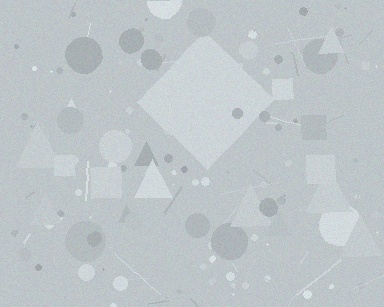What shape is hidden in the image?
A diamond is hidden in the image.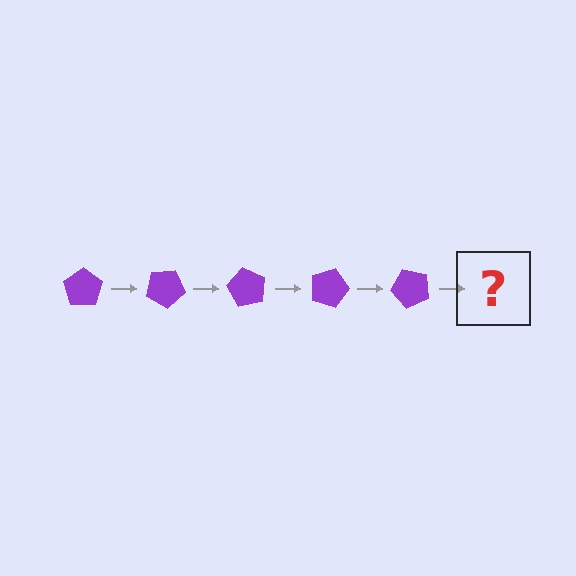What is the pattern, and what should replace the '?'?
The pattern is that the pentagon rotates 30 degrees each step. The '?' should be a purple pentagon rotated 150 degrees.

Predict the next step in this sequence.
The next step is a purple pentagon rotated 150 degrees.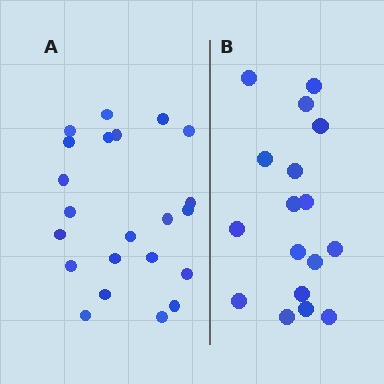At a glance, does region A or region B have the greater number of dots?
Region A (the left region) has more dots.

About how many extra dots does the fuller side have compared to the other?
Region A has about 5 more dots than region B.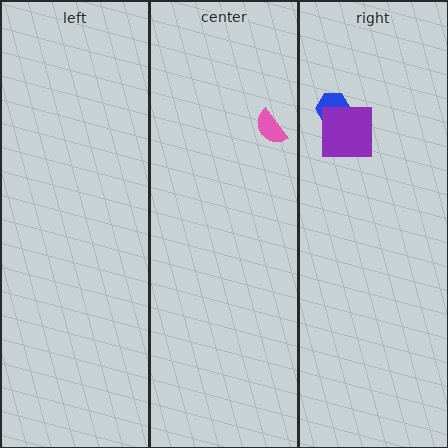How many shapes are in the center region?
1.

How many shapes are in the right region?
2.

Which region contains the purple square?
The right region.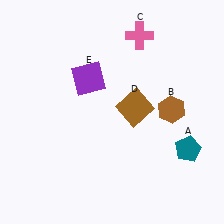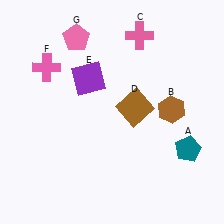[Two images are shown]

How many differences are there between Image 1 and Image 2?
There are 2 differences between the two images.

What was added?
A pink cross (F), a pink pentagon (G) were added in Image 2.